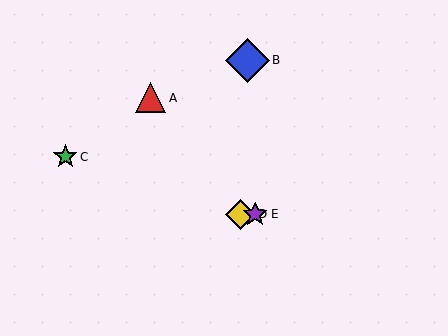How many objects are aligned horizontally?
2 objects (D, E) are aligned horizontally.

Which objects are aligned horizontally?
Objects D, E are aligned horizontally.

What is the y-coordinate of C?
Object C is at y≈157.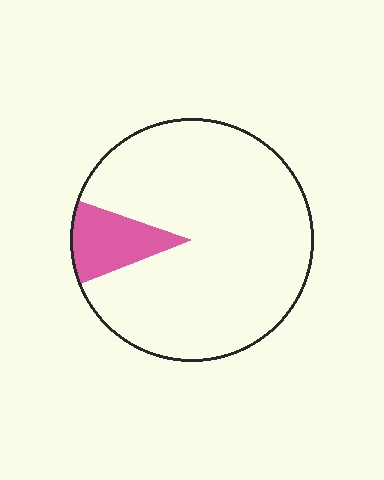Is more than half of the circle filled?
No.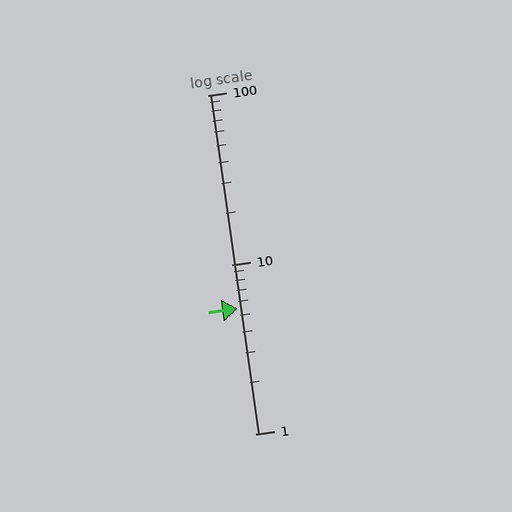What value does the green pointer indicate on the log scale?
The pointer indicates approximately 5.5.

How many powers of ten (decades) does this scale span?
The scale spans 2 decades, from 1 to 100.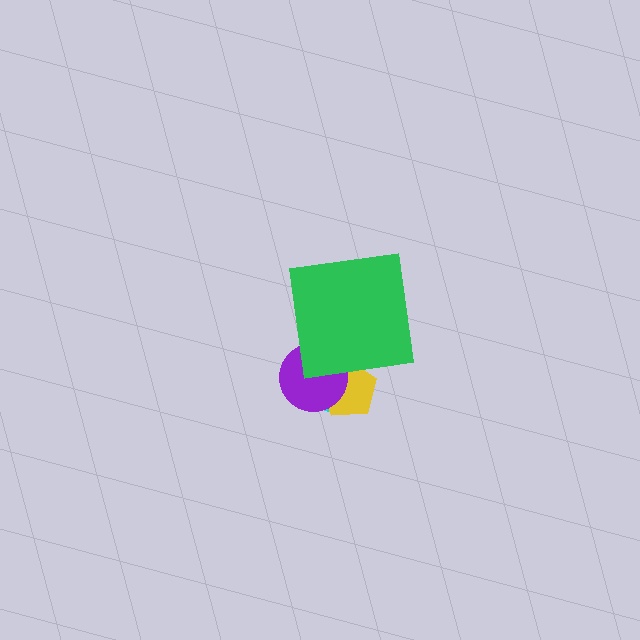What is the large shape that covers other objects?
A green square.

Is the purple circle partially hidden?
Yes, the purple circle is partially hidden behind the green square.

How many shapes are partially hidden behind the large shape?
3 shapes are partially hidden.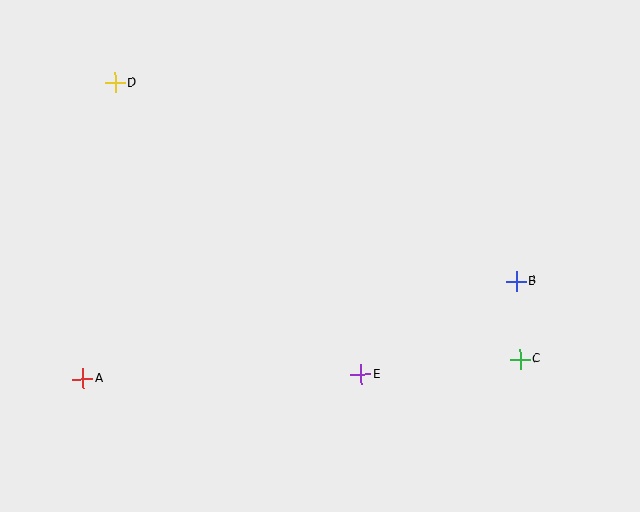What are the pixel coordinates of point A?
Point A is at (83, 378).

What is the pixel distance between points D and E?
The distance between D and E is 381 pixels.